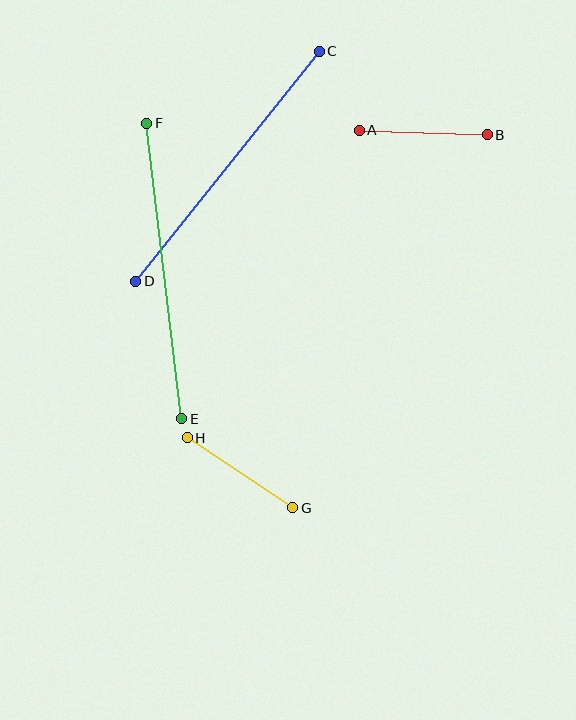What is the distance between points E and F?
The distance is approximately 297 pixels.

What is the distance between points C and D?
The distance is approximately 294 pixels.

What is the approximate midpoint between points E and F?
The midpoint is at approximately (164, 271) pixels.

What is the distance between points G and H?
The distance is approximately 127 pixels.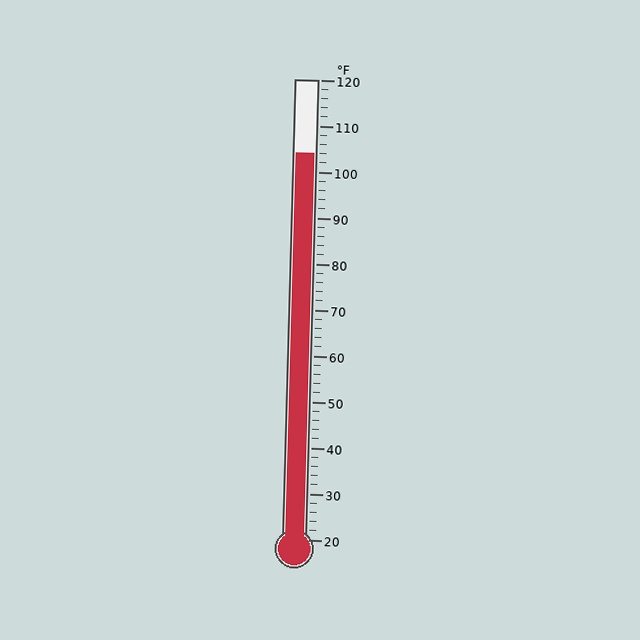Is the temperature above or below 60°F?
The temperature is above 60°F.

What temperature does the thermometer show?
The thermometer shows approximately 104°F.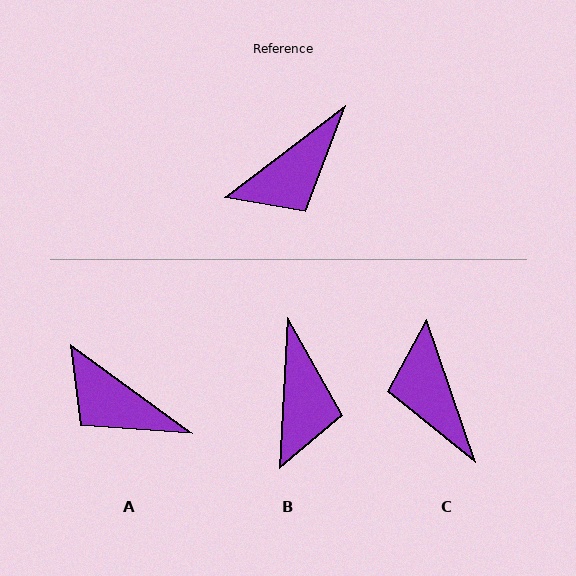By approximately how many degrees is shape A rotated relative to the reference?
Approximately 73 degrees clockwise.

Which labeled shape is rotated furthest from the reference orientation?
C, about 108 degrees away.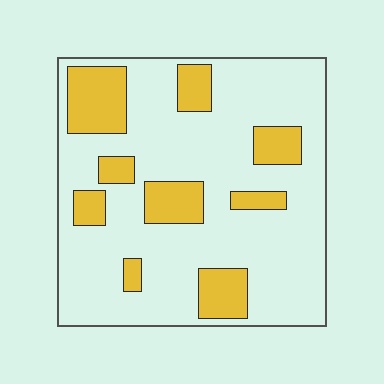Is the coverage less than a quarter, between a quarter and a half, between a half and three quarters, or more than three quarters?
Less than a quarter.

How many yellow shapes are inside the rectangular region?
9.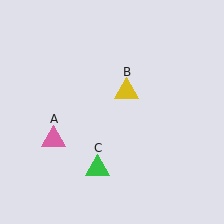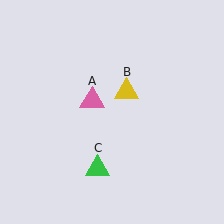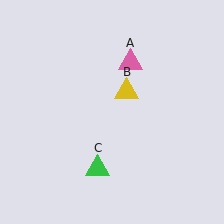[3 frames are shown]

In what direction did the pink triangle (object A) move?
The pink triangle (object A) moved up and to the right.